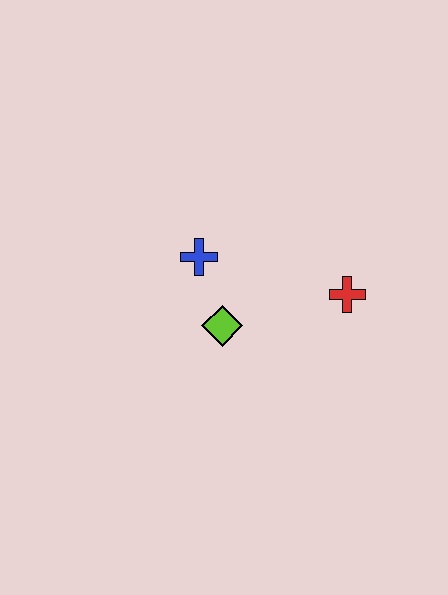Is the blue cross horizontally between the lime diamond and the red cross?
No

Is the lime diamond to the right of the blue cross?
Yes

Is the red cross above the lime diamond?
Yes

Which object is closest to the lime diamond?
The blue cross is closest to the lime diamond.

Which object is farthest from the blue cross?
The red cross is farthest from the blue cross.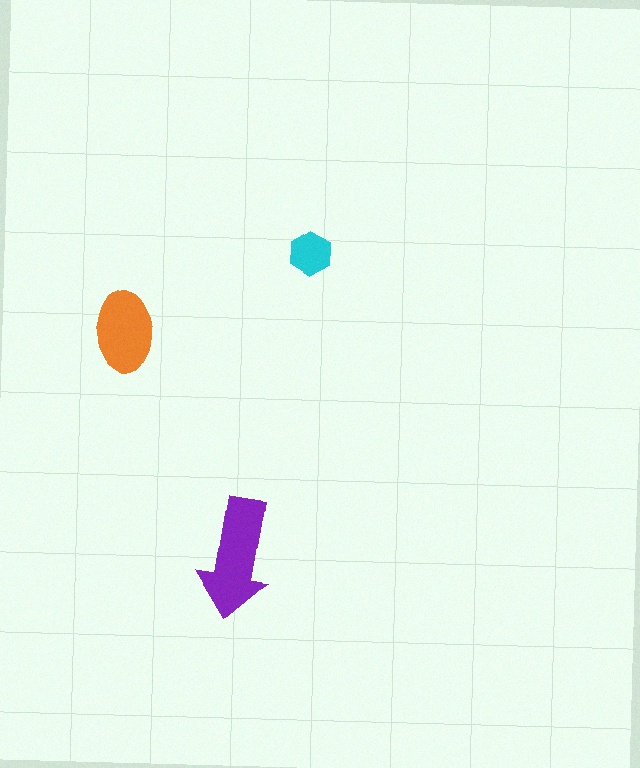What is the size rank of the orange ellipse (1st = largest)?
2nd.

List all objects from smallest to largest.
The cyan hexagon, the orange ellipse, the purple arrow.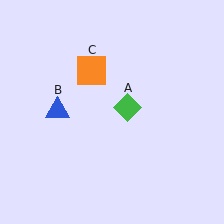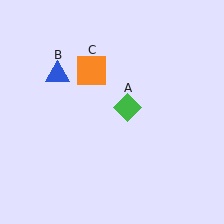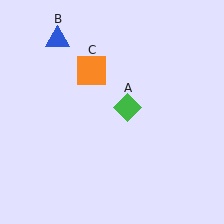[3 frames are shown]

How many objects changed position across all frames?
1 object changed position: blue triangle (object B).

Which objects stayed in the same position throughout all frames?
Green diamond (object A) and orange square (object C) remained stationary.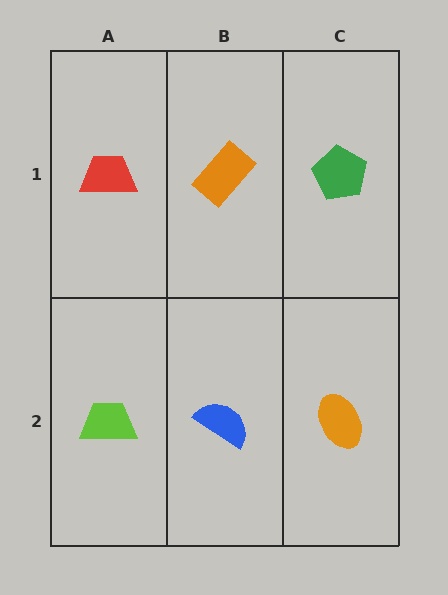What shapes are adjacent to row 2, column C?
A green pentagon (row 1, column C), a blue semicircle (row 2, column B).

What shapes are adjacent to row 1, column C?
An orange ellipse (row 2, column C), an orange rectangle (row 1, column B).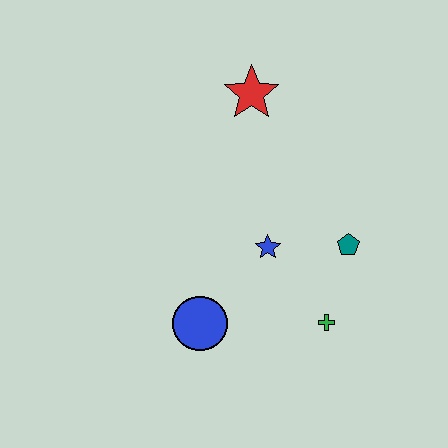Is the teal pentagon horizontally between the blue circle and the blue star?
No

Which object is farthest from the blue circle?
The red star is farthest from the blue circle.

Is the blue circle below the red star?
Yes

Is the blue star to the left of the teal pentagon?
Yes